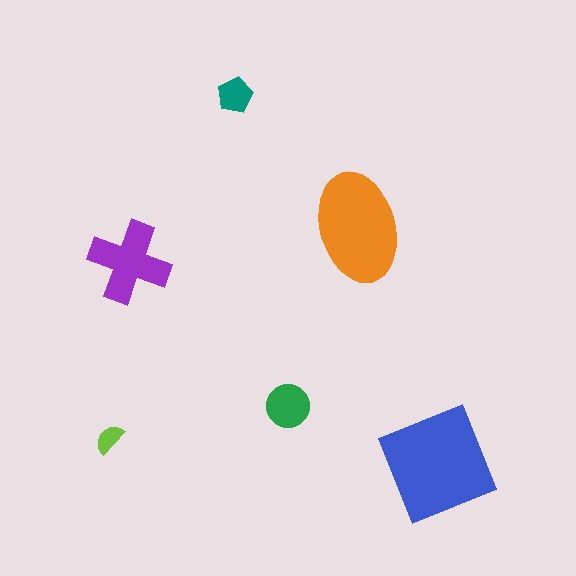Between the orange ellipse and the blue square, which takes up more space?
The blue square.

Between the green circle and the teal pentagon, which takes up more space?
The green circle.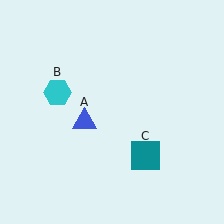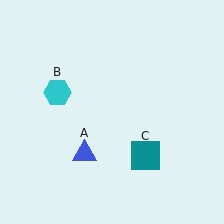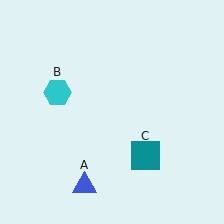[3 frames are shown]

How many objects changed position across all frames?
1 object changed position: blue triangle (object A).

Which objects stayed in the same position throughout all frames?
Cyan hexagon (object B) and teal square (object C) remained stationary.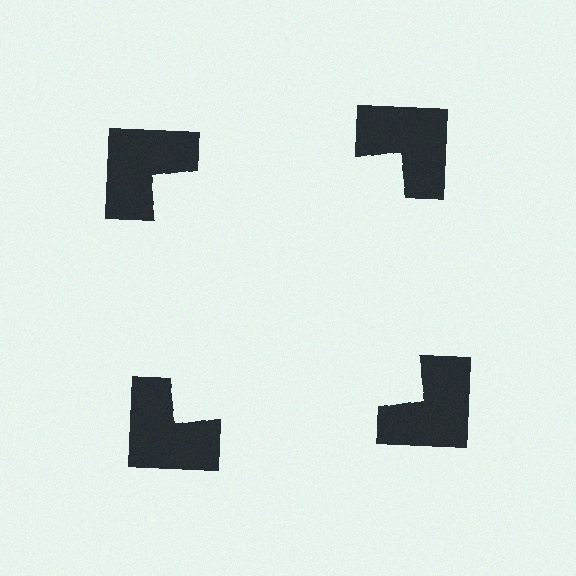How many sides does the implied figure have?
4 sides.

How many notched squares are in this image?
There are 4 — one at each vertex of the illusory square.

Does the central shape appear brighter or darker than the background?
It typically appears slightly brighter than the background, even though no actual brightness change is drawn.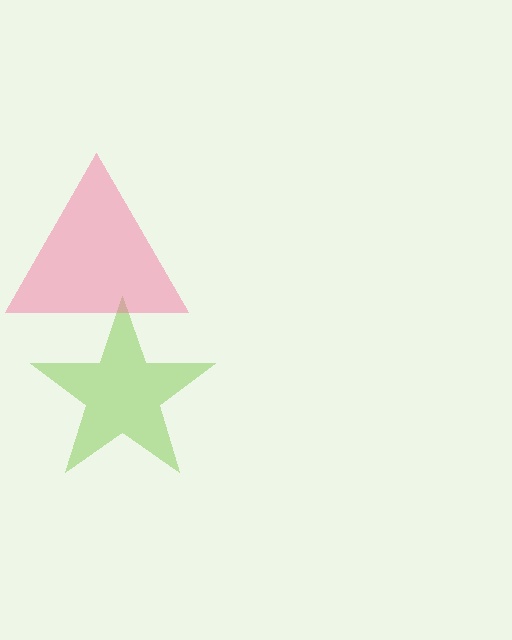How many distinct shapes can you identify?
There are 2 distinct shapes: a lime star, a pink triangle.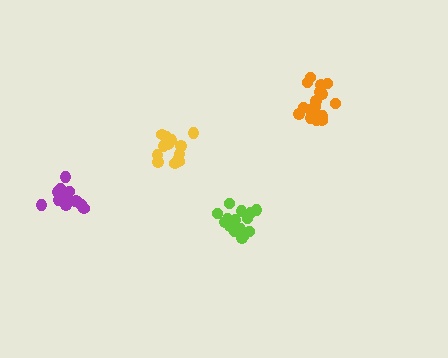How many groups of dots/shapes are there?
There are 4 groups.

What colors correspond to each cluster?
The clusters are colored: yellow, lime, orange, purple.